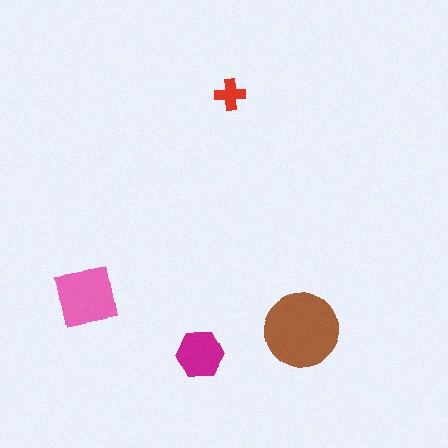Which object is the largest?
The brown circle.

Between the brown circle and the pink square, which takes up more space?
The brown circle.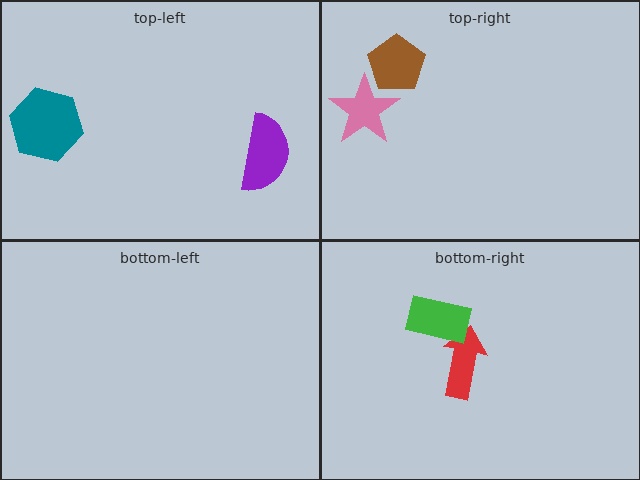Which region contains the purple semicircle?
The top-left region.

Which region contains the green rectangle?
The bottom-right region.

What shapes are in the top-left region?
The purple semicircle, the teal hexagon.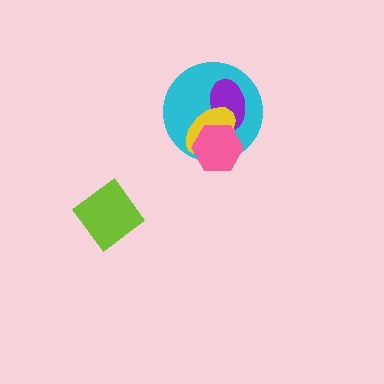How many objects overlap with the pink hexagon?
3 objects overlap with the pink hexagon.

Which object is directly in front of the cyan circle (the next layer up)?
The purple ellipse is directly in front of the cyan circle.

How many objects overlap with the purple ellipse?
3 objects overlap with the purple ellipse.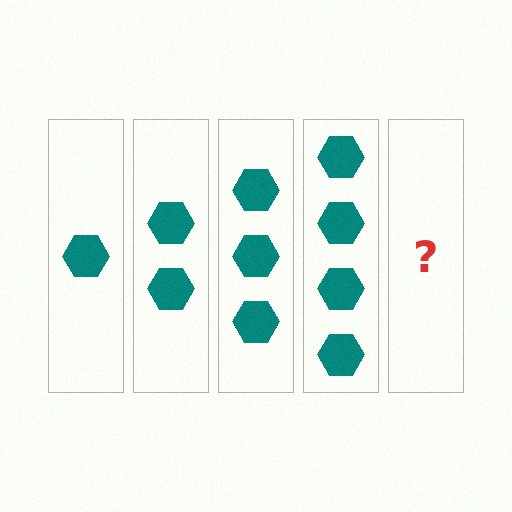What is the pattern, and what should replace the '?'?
The pattern is that each step adds one more hexagon. The '?' should be 5 hexagons.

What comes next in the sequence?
The next element should be 5 hexagons.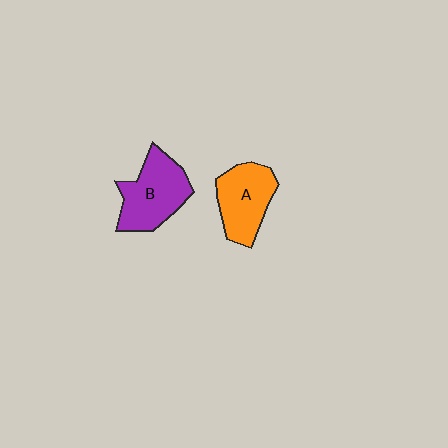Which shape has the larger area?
Shape B (purple).